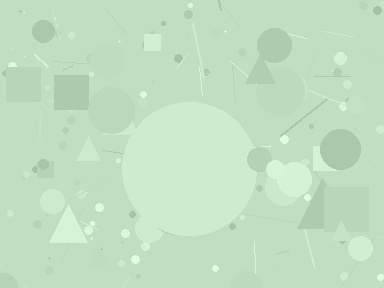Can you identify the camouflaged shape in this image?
The camouflaged shape is a circle.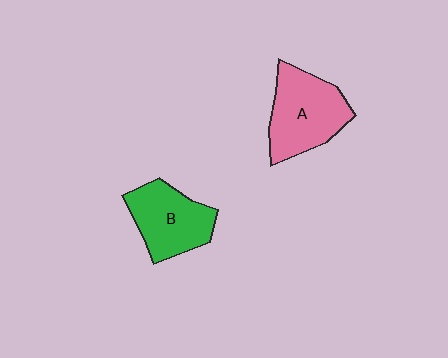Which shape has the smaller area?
Shape B (green).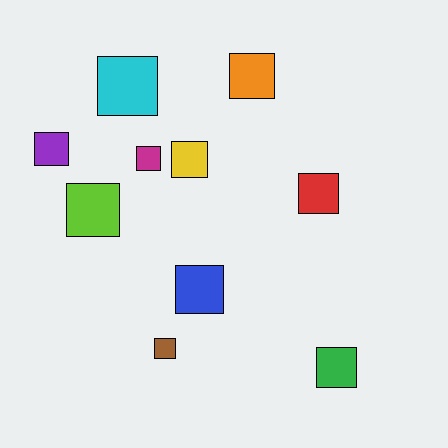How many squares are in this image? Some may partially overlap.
There are 10 squares.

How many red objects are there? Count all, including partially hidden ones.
There is 1 red object.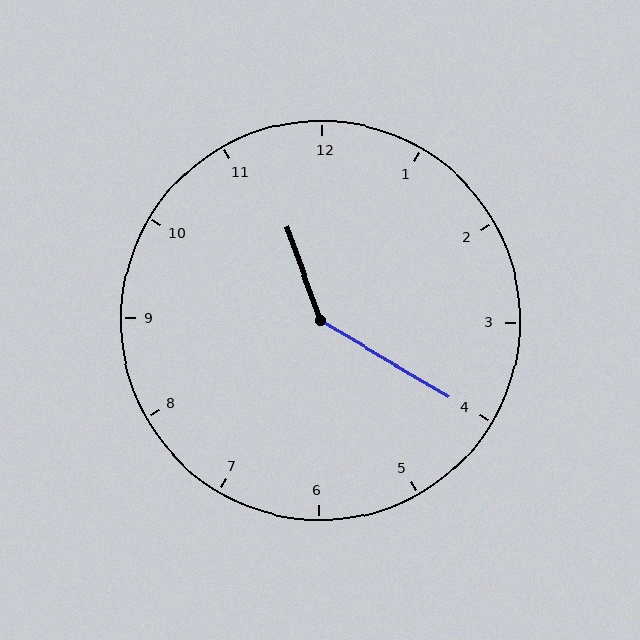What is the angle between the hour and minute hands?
Approximately 140 degrees.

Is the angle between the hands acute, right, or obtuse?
It is obtuse.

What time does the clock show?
11:20.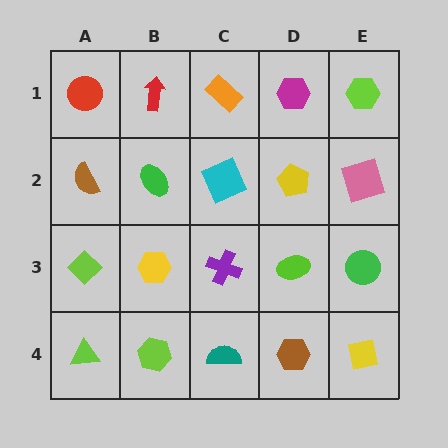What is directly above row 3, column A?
A brown semicircle.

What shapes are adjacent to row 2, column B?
A red arrow (row 1, column B), a yellow hexagon (row 3, column B), a brown semicircle (row 2, column A), a cyan square (row 2, column C).